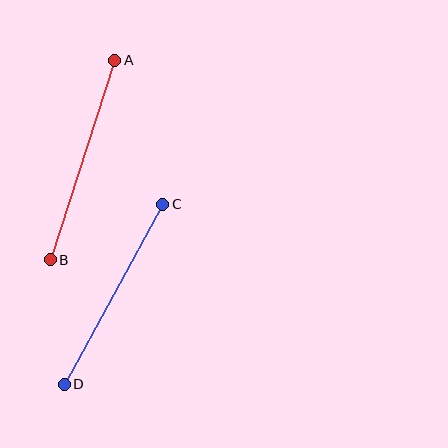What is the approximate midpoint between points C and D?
The midpoint is at approximately (114, 294) pixels.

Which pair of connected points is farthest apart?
Points A and B are farthest apart.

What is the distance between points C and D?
The distance is approximately 205 pixels.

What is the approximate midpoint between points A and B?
The midpoint is at approximately (82, 160) pixels.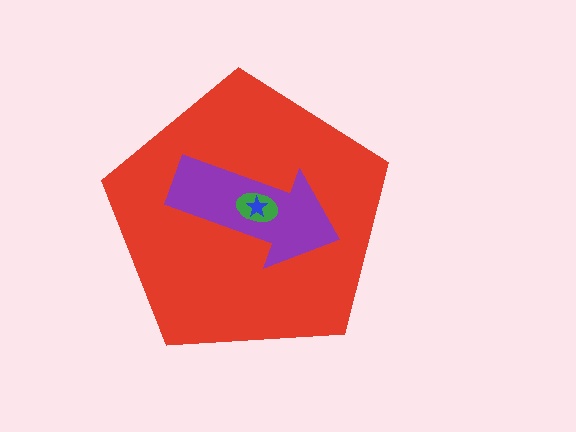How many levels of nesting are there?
4.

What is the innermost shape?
The blue star.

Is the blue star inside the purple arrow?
Yes.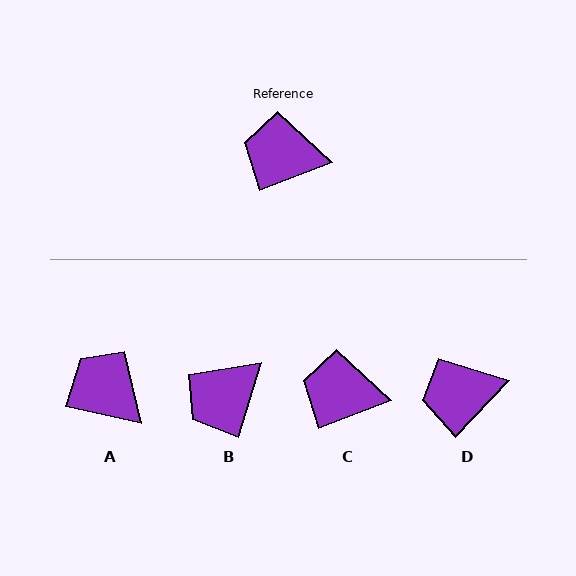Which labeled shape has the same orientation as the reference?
C.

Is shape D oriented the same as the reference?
No, it is off by about 25 degrees.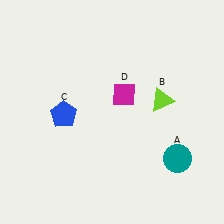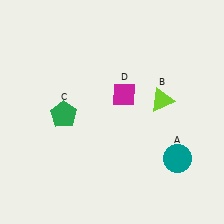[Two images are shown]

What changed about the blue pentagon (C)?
In Image 1, C is blue. In Image 2, it changed to green.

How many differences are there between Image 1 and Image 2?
There is 1 difference between the two images.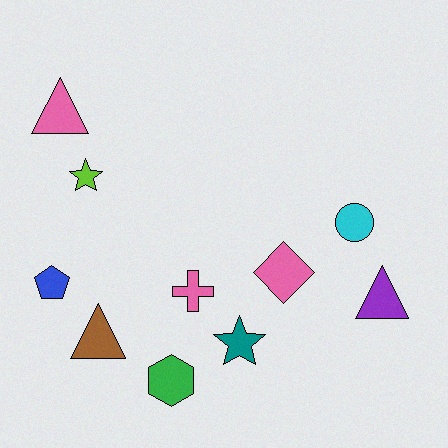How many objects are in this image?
There are 10 objects.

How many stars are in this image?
There are 2 stars.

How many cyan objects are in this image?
There is 1 cyan object.